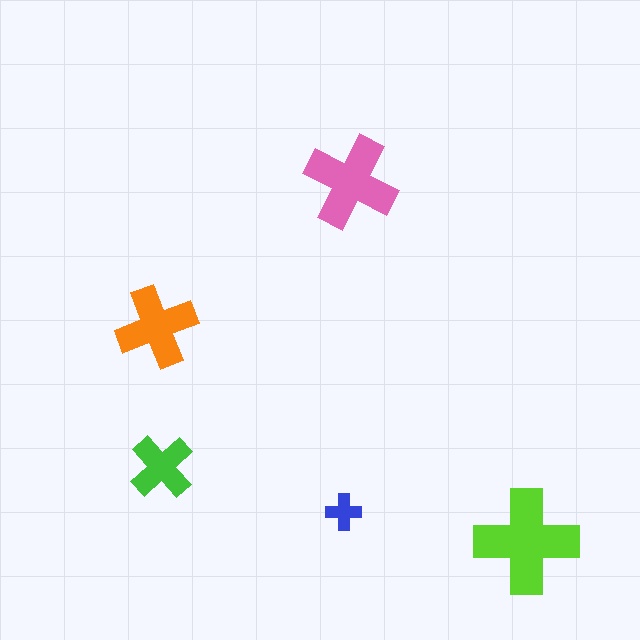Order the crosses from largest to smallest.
the lime one, the pink one, the orange one, the green one, the blue one.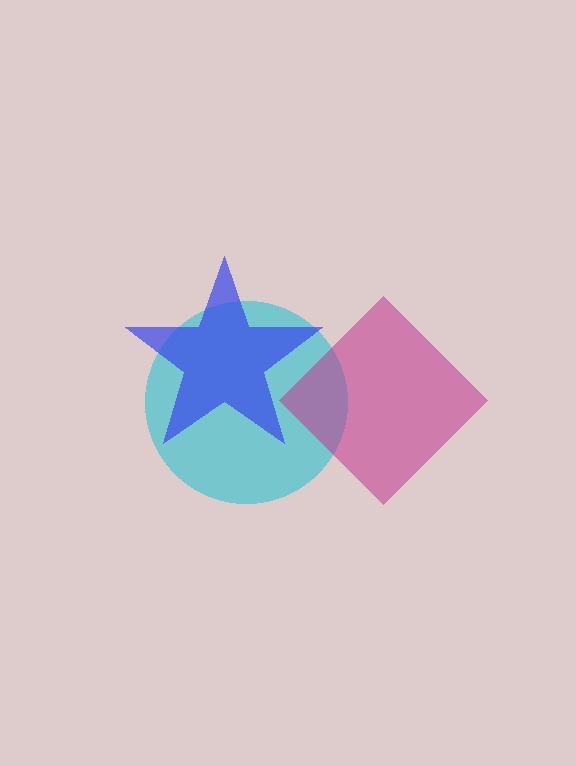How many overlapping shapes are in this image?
There are 3 overlapping shapes in the image.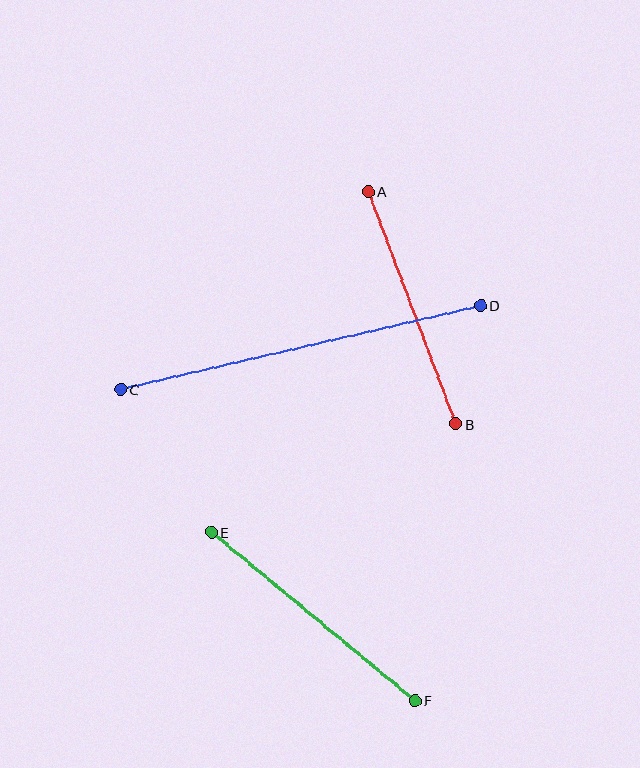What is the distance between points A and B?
The distance is approximately 249 pixels.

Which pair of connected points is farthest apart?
Points C and D are farthest apart.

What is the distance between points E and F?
The distance is approximately 264 pixels.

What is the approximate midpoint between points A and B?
The midpoint is at approximately (412, 308) pixels.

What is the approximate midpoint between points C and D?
The midpoint is at approximately (301, 348) pixels.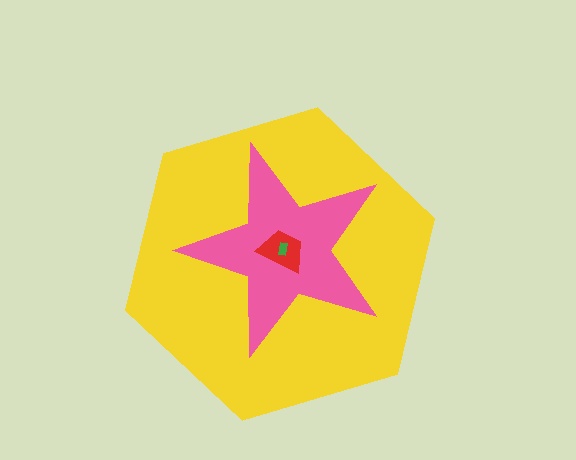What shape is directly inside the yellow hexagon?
The pink star.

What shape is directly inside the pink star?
The red trapezoid.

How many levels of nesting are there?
4.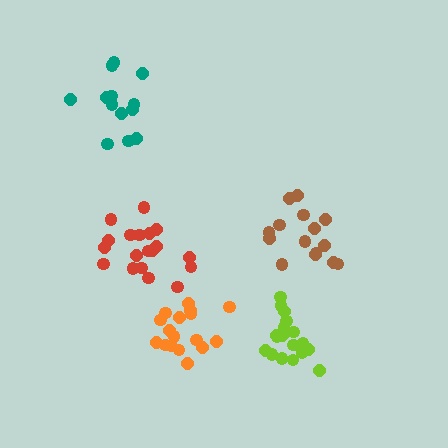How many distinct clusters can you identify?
There are 5 distinct clusters.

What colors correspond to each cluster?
The clusters are colored: brown, teal, red, lime, orange.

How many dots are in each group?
Group 1: 15 dots, Group 2: 13 dots, Group 3: 19 dots, Group 4: 19 dots, Group 5: 17 dots (83 total).